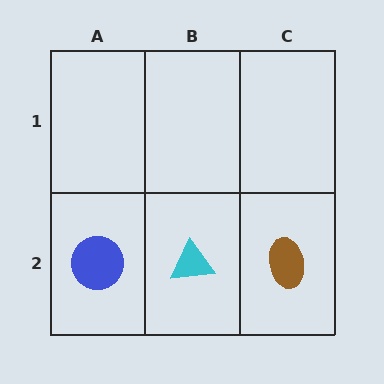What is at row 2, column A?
A blue circle.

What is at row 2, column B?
A cyan triangle.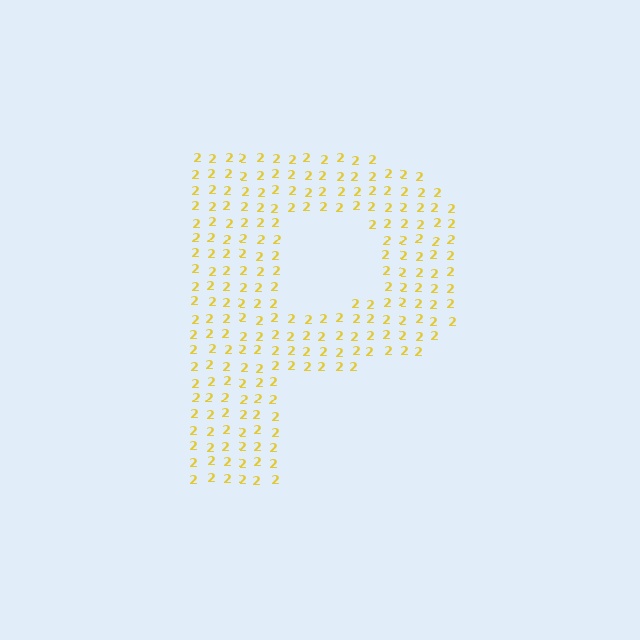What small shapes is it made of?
It is made of small digit 2's.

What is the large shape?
The large shape is the letter P.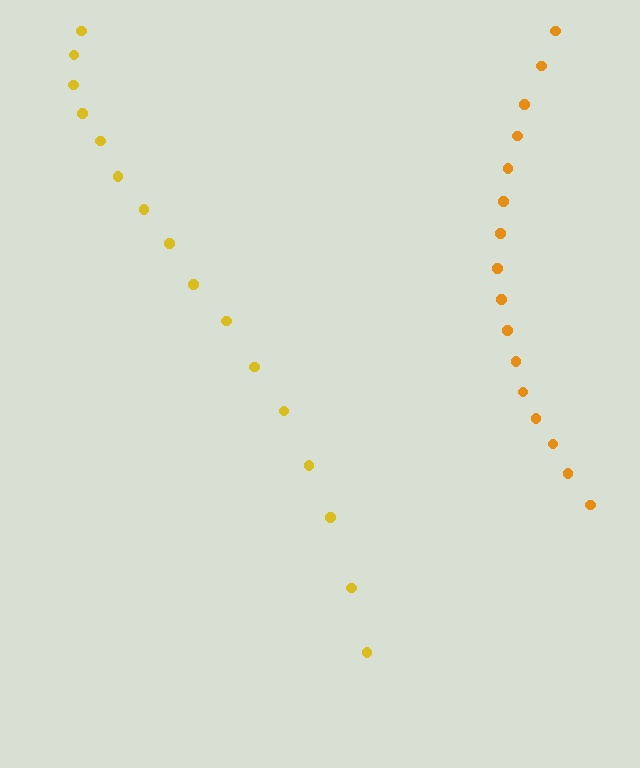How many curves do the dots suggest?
There are 2 distinct paths.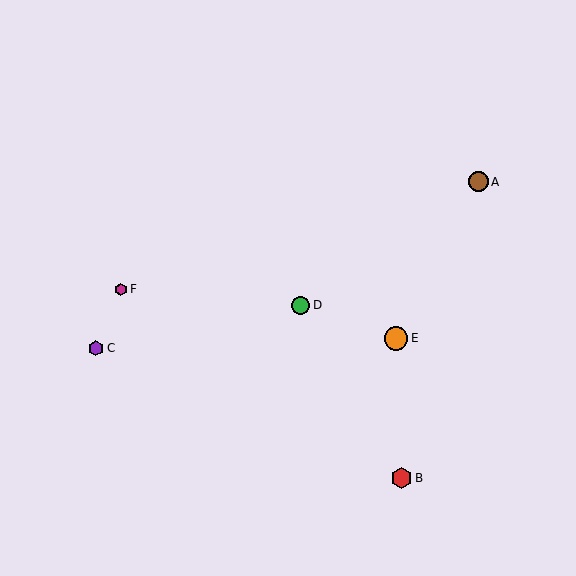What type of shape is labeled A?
Shape A is a brown circle.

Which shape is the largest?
The orange circle (labeled E) is the largest.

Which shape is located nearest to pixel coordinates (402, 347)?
The orange circle (labeled E) at (396, 338) is nearest to that location.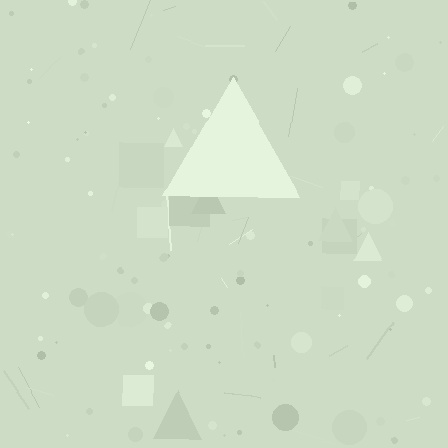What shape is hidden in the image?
A triangle is hidden in the image.